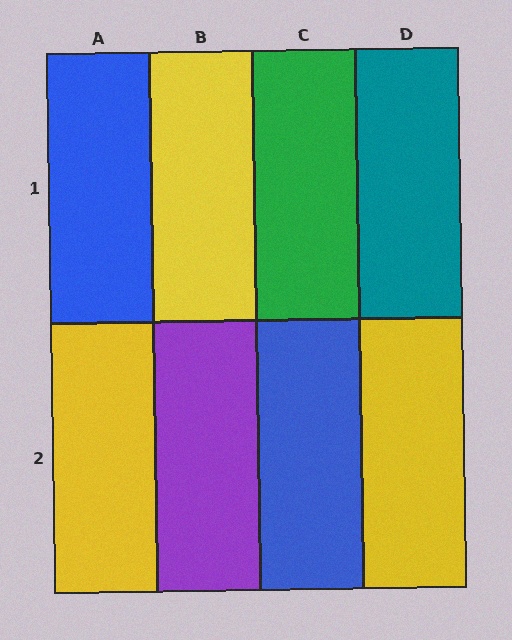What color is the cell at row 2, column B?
Purple.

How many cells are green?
1 cell is green.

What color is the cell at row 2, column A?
Yellow.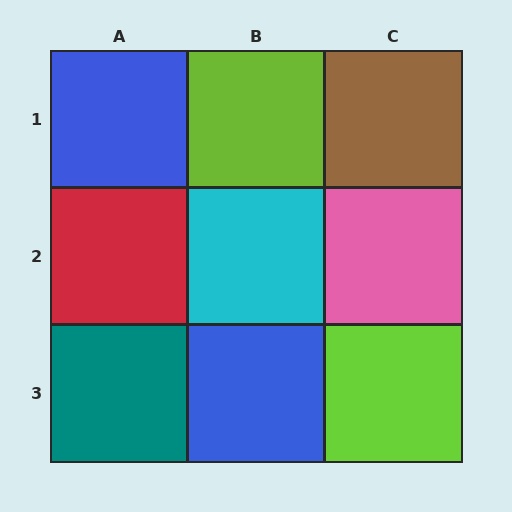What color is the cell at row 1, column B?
Lime.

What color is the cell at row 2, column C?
Pink.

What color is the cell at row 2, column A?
Red.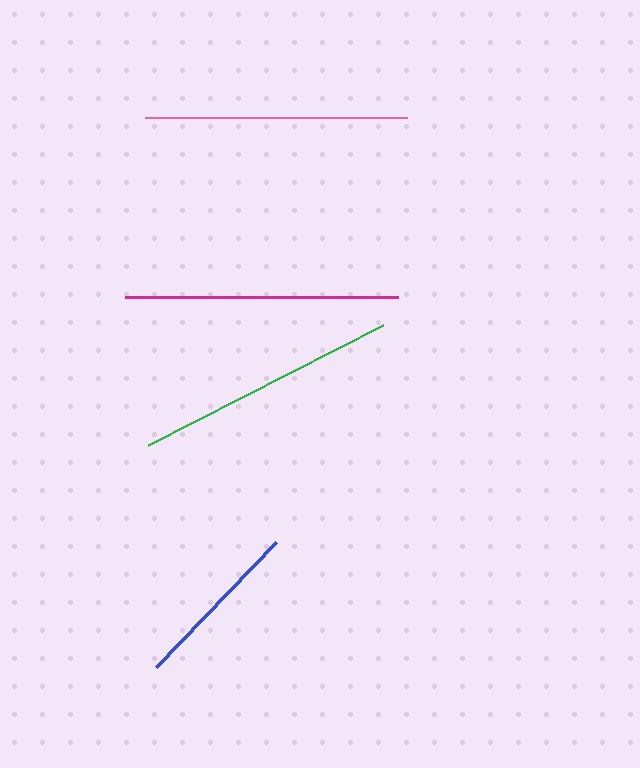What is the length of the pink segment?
The pink segment is approximately 262 pixels long.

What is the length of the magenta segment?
The magenta segment is approximately 273 pixels long.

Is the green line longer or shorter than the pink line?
The green line is longer than the pink line.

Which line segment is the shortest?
The blue line is the shortest at approximately 174 pixels.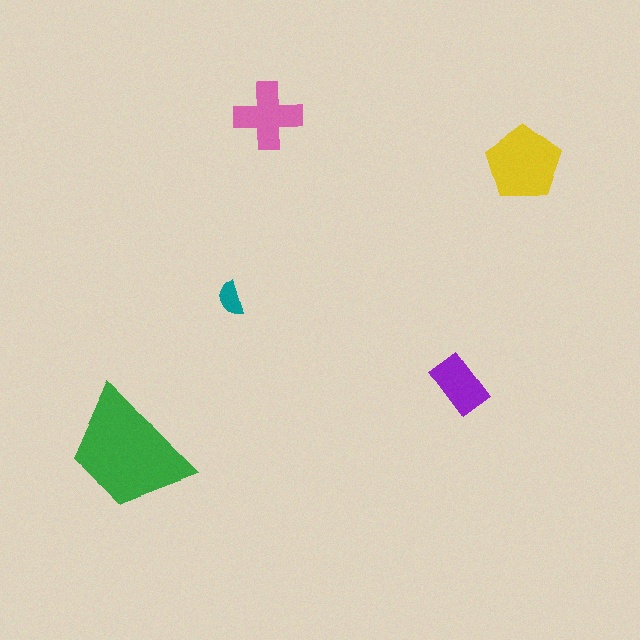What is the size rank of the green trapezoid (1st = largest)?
1st.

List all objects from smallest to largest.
The teal semicircle, the purple rectangle, the pink cross, the yellow pentagon, the green trapezoid.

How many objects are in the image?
There are 5 objects in the image.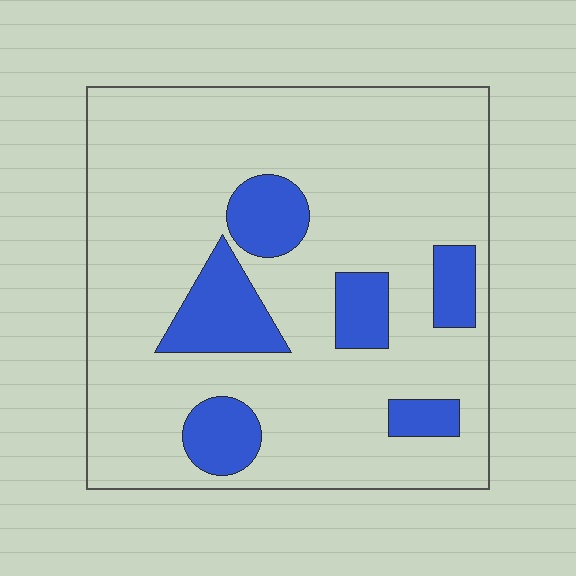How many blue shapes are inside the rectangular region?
6.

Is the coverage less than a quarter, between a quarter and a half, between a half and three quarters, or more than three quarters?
Less than a quarter.